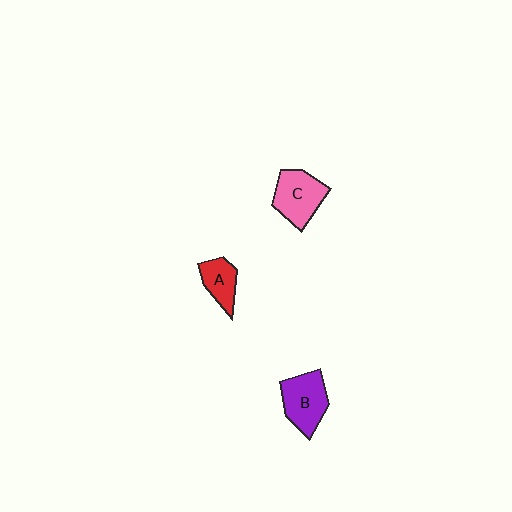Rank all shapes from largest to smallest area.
From largest to smallest: C (pink), B (purple), A (red).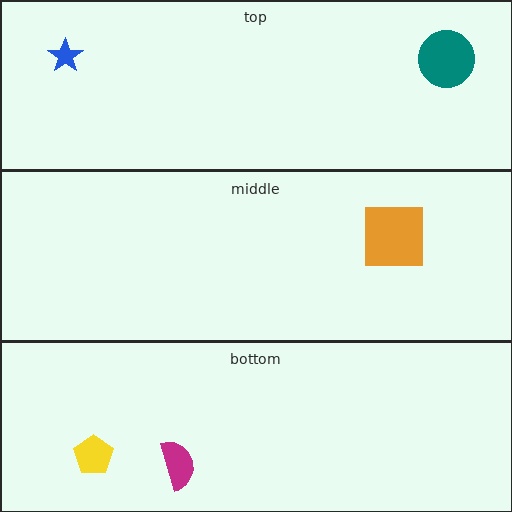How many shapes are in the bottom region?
2.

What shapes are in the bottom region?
The magenta semicircle, the yellow pentagon.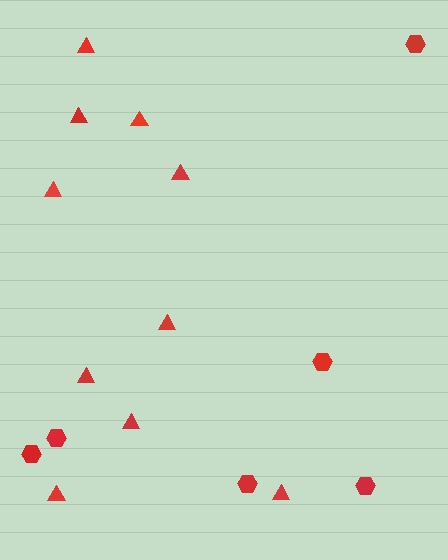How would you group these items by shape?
There are 2 groups: one group of triangles (10) and one group of hexagons (6).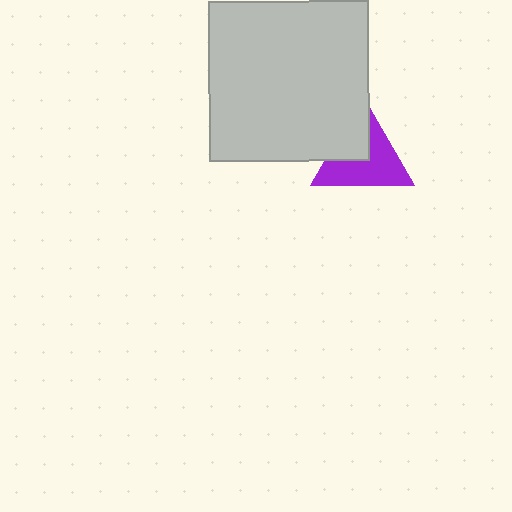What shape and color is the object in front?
The object in front is a light gray square.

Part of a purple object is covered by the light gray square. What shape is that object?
It is a triangle.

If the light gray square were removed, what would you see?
You would see the complete purple triangle.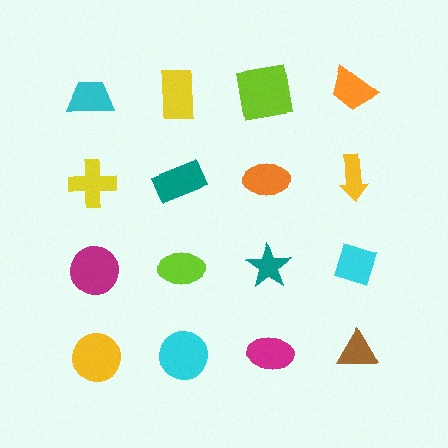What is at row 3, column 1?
A magenta circle.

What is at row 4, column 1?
A yellow circle.